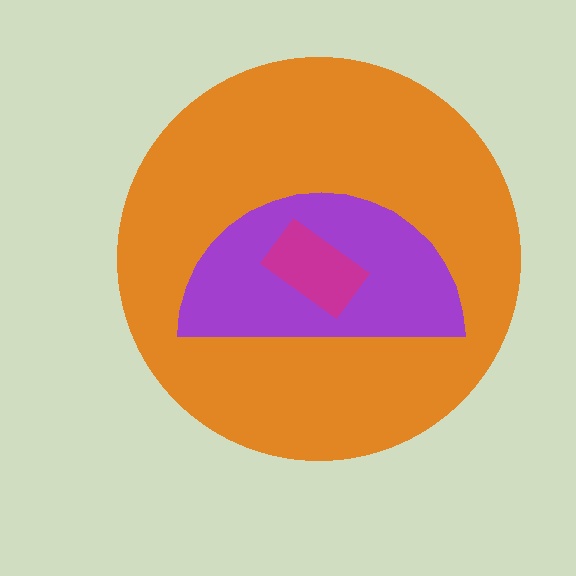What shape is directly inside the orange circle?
The purple semicircle.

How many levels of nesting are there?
3.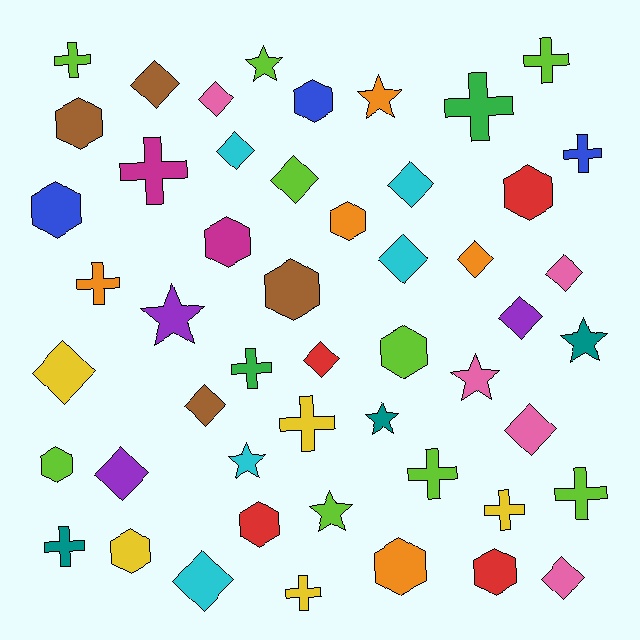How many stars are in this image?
There are 8 stars.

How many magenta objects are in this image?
There are 2 magenta objects.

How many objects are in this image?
There are 50 objects.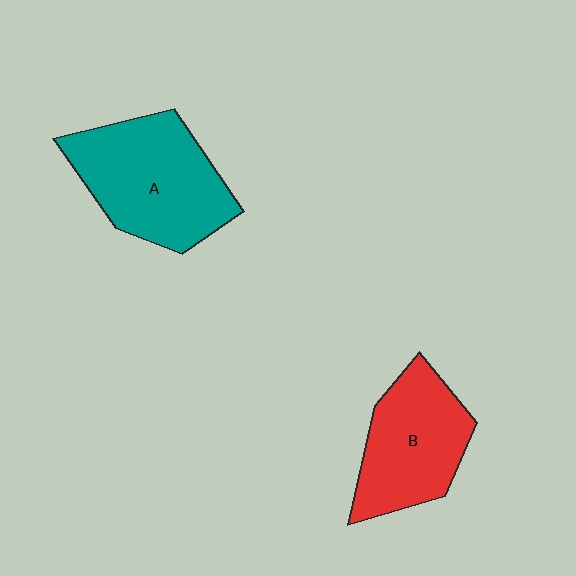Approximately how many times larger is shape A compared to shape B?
Approximately 1.3 times.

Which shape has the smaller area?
Shape B (red).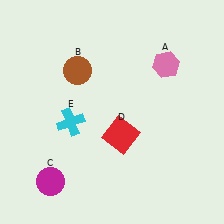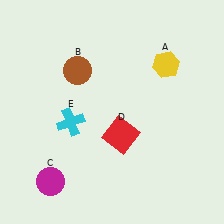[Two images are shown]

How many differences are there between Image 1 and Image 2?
There is 1 difference between the two images.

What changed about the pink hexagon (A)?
In Image 1, A is pink. In Image 2, it changed to yellow.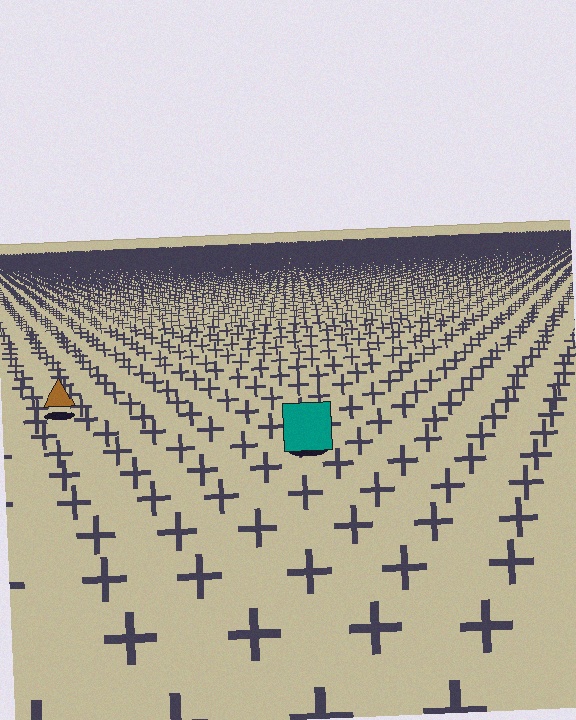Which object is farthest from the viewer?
The brown triangle is farthest from the viewer. It appears smaller and the ground texture around it is denser.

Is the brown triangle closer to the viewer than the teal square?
No. The teal square is closer — you can tell from the texture gradient: the ground texture is coarser near it.